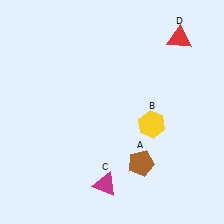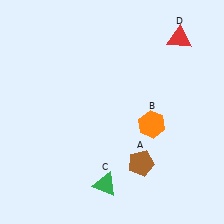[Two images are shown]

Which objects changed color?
B changed from yellow to orange. C changed from magenta to green.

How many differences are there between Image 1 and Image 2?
There are 2 differences between the two images.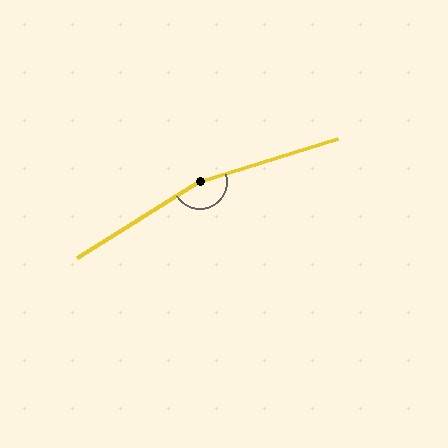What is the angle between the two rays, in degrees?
Approximately 165 degrees.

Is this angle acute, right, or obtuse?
It is obtuse.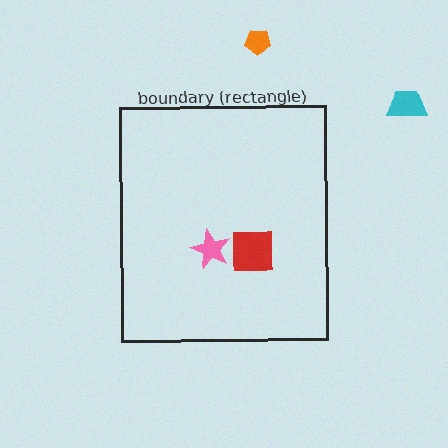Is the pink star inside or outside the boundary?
Inside.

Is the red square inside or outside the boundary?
Inside.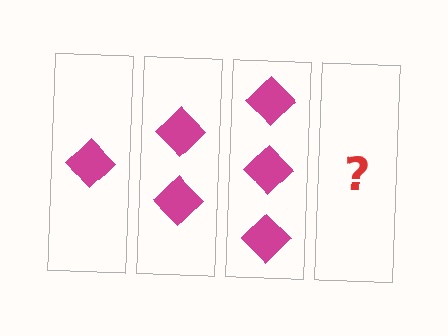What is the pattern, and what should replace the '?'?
The pattern is that each step adds one more diamond. The '?' should be 4 diamonds.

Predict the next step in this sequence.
The next step is 4 diamonds.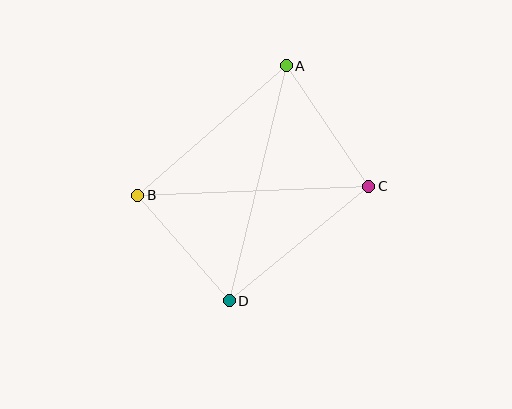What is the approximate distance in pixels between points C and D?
The distance between C and D is approximately 180 pixels.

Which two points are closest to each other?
Points B and D are closest to each other.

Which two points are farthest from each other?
Points A and D are farthest from each other.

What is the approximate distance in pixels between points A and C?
The distance between A and C is approximately 146 pixels.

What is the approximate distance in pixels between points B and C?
The distance between B and C is approximately 231 pixels.